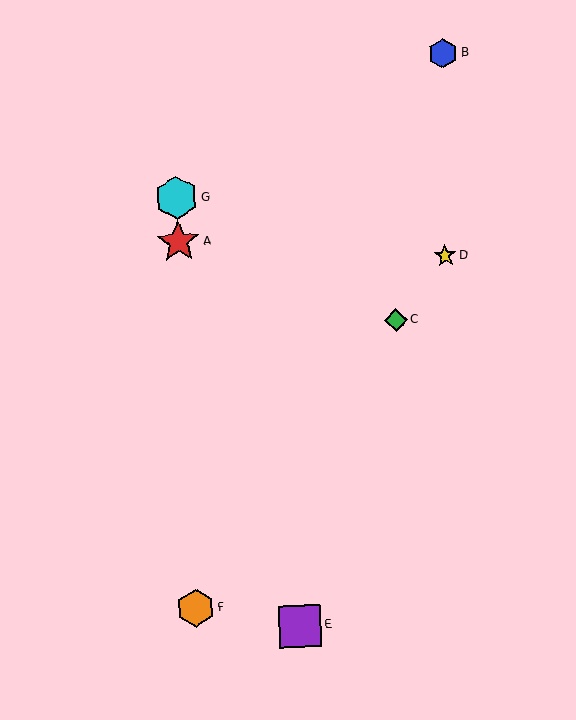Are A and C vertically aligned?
No, A is at x≈178 and C is at x≈396.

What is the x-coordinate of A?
Object A is at x≈178.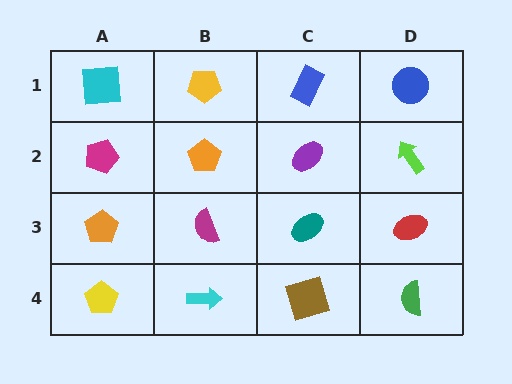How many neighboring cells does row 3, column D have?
3.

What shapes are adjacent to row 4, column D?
A red ellipse (row 3, column D), a brown square (row 4, column C).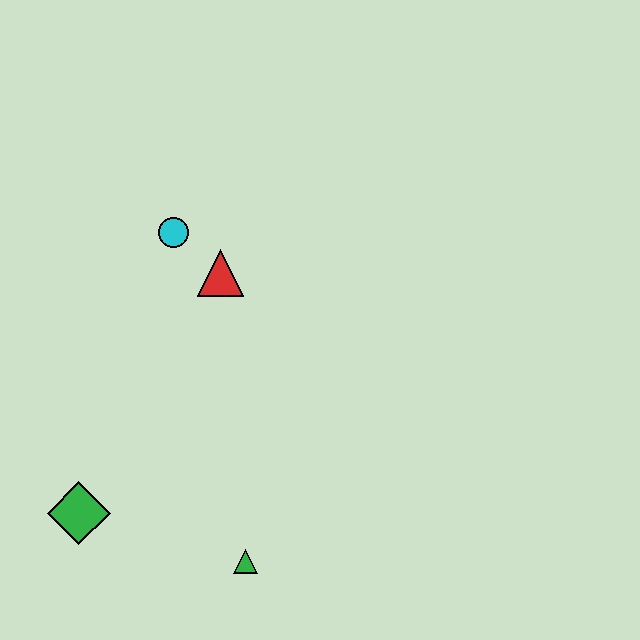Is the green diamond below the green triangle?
No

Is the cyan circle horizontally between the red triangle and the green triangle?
No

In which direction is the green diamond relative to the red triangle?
The green diamond is below the red triangle.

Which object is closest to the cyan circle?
The red triangle is closest to the cyan circle.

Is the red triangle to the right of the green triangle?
No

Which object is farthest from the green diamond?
The cyan circle is farthest from the green diamond.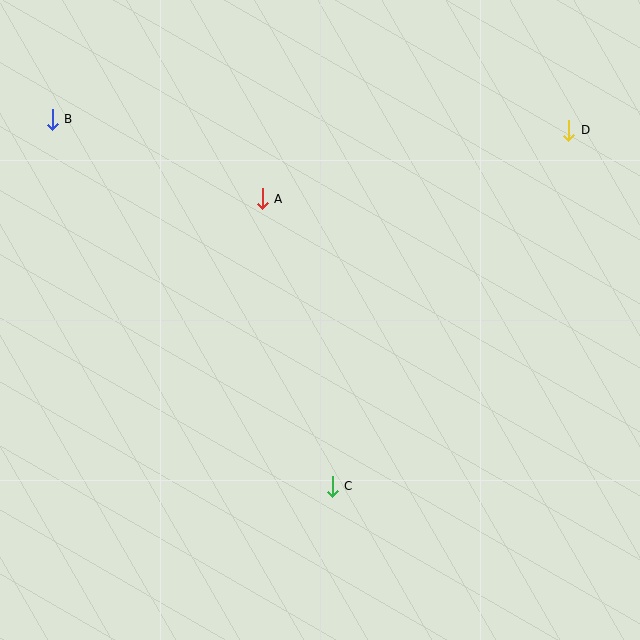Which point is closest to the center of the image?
Point A at (262, 199) is closest to the center.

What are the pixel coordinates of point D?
Point D is at (569, 130).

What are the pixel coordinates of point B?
Point B is at (52, 119).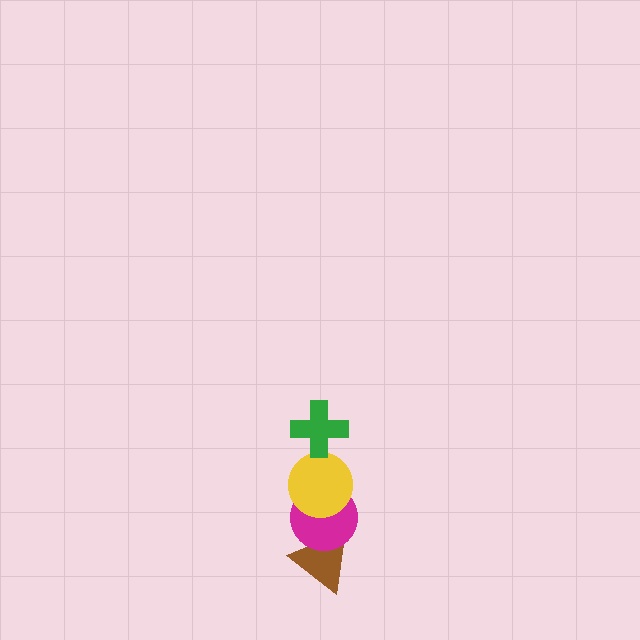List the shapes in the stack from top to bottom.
From top to bottom: the green cross, the yellow circle, the magenta circle, the brown triangle.